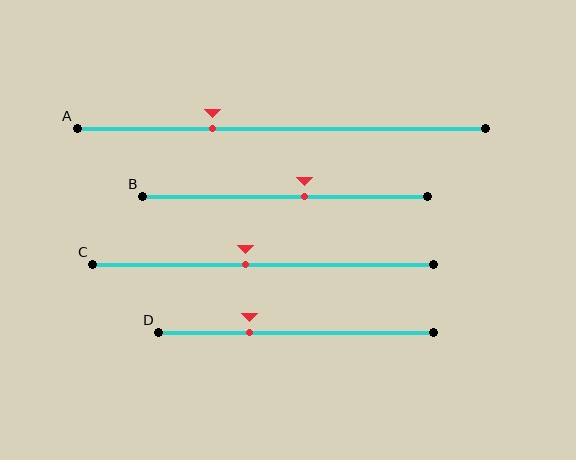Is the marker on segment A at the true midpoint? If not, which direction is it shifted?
No, the marker on segment A is shifted to the left by about 17% of the segment length.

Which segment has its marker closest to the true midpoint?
Segment C has its marker closest to the true midpoint.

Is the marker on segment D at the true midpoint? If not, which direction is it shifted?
No, the marker on segment D is shifted to the left by about 17% of the segment length.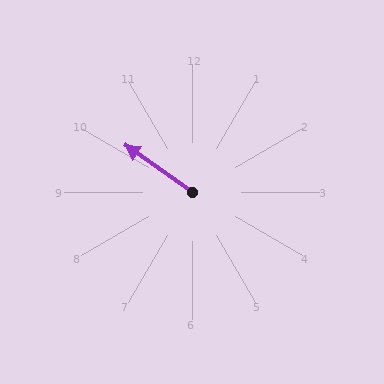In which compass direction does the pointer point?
Northwest.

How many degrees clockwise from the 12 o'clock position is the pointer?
Approximately 305 degrees.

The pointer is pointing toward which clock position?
Roughly 10 o'clock.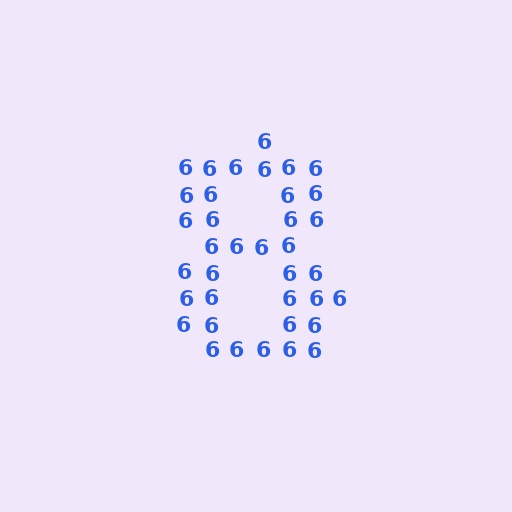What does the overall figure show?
The overall figure shows the digit 8.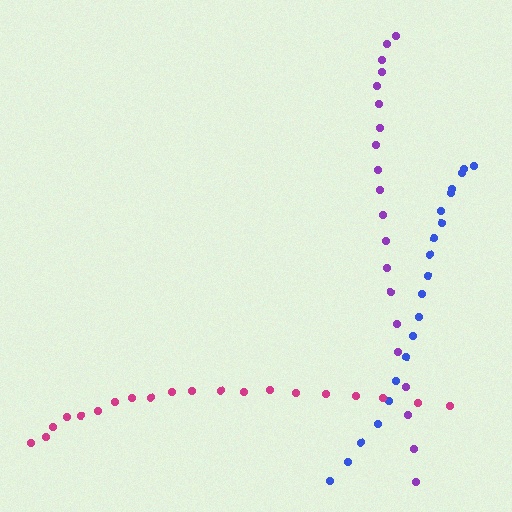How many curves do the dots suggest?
There are 3 distinct paths.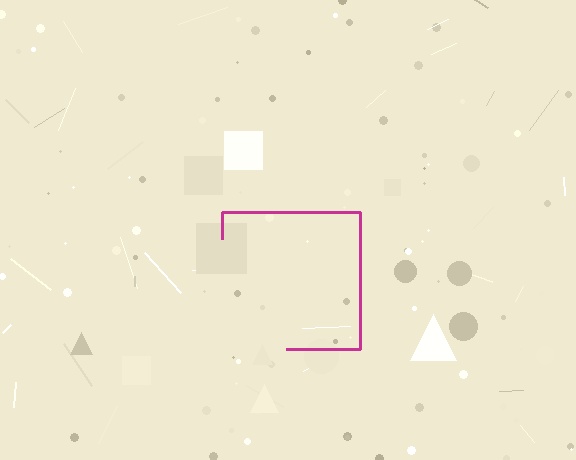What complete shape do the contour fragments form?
The contour fragments form a square.